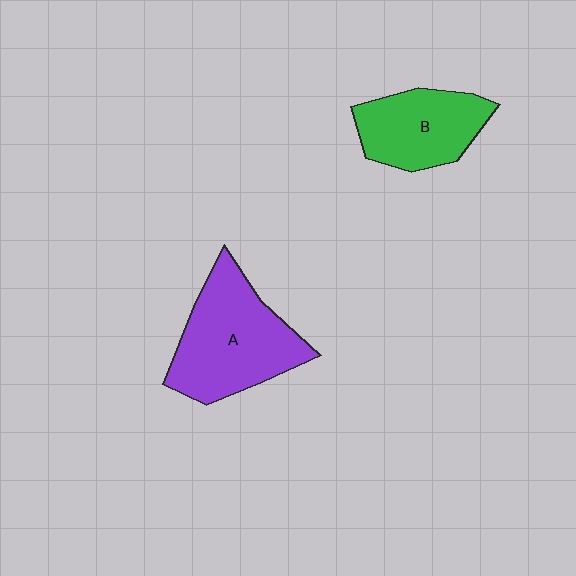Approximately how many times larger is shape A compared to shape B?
Approximately 1.4 times.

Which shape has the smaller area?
Shape B (green).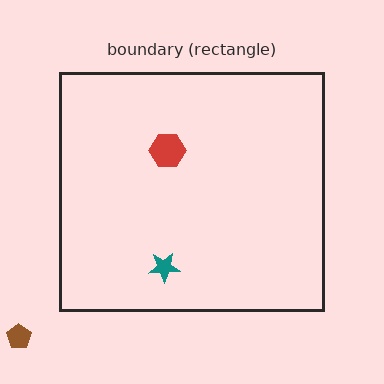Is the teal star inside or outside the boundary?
Inside.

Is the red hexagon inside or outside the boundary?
Inside.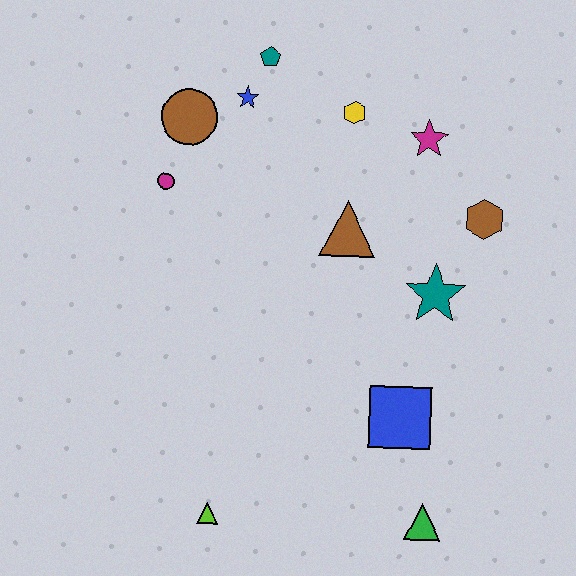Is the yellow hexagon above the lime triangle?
Yes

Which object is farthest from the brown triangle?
The lime triangle is farthest from the brown triangle.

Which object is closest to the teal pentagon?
The blue star is closest to the teal pentagon.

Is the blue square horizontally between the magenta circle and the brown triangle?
No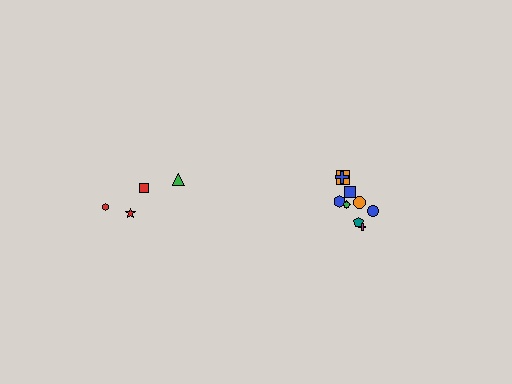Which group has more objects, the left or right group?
The right group.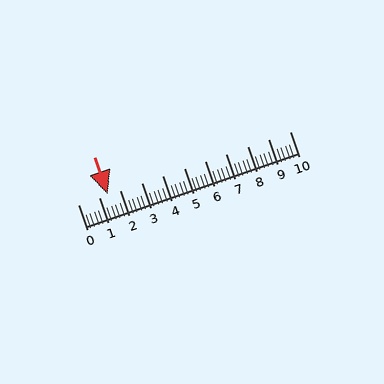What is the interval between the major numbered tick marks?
The major tick marks are spaced 1 units apart.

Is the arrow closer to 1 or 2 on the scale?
The arrow is closer to 1.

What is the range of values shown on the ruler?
The ruler shows values from 0 to 10.